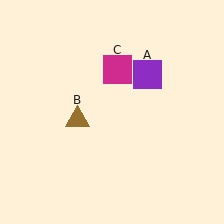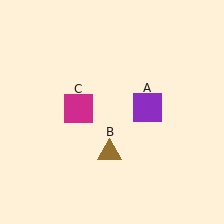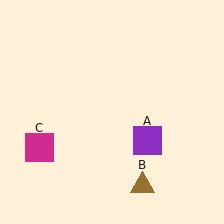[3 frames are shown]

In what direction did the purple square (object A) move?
The purple square (object A) moved down.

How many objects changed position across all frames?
3 objects changed position: purple square (object A), brown triangle (object B), magenta square (object C).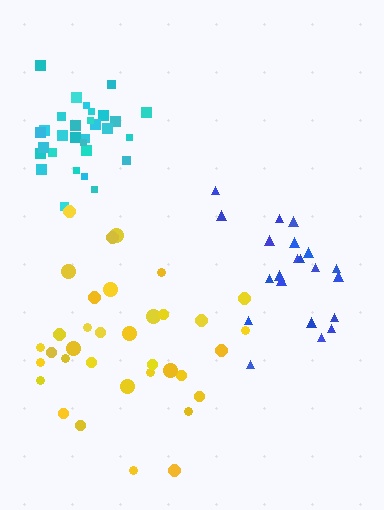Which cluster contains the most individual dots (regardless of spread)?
Yellow (35).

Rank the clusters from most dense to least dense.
cyan, blue, yellow.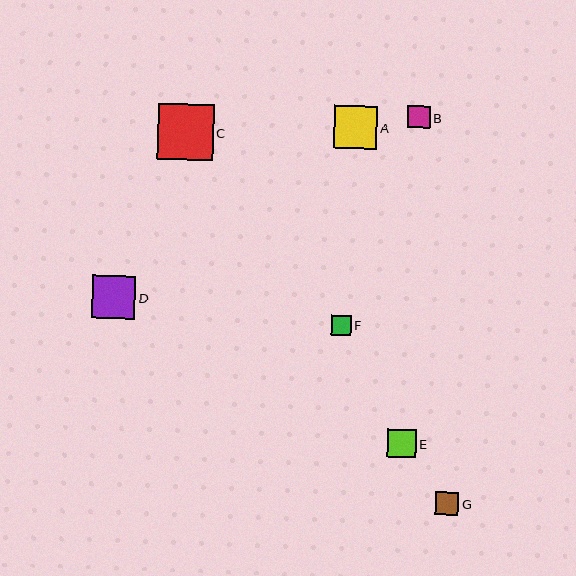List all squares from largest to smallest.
From largest to smallest: C, D, A, E, G, B, F.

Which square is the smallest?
Square F is the smallest with a size of approximately 20 pixels.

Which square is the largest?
Square C is the largest with a size of approximately 56 pixels.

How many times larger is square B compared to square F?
Square B is approximately 1.1 times the size of square F.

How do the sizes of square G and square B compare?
Square G and square B are approximately the same size.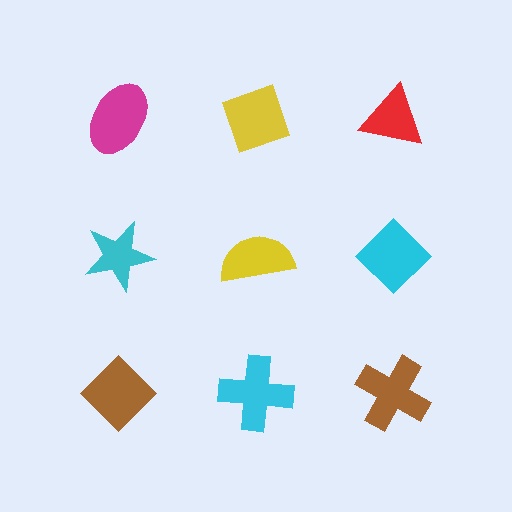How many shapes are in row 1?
3 shapes.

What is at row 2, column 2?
A yellow semicircle.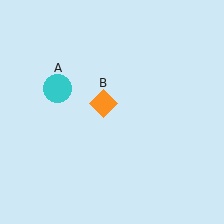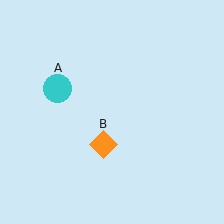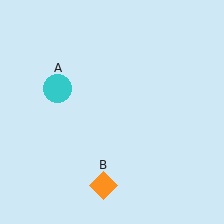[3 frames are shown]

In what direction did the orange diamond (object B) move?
The orange diamond (object B) moved down.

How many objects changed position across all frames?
1 object changed position: orange diamond (object B).